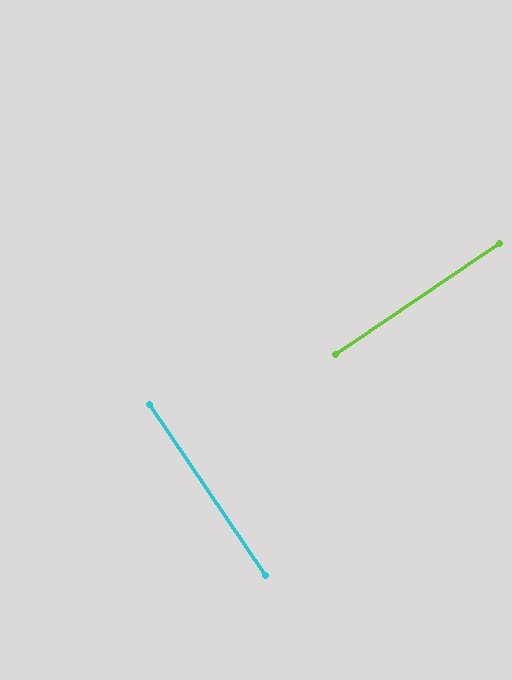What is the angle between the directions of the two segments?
Approximately 90 degrees.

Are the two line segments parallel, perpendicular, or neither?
Perpendicular — they meet at approximately 90°.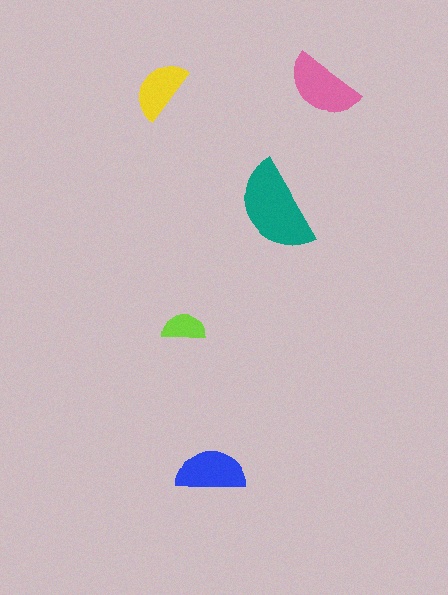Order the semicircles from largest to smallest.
the teal one, the pink one, the blue one, the yellow one, the lime one.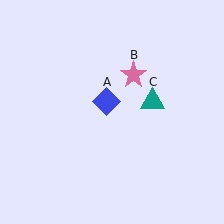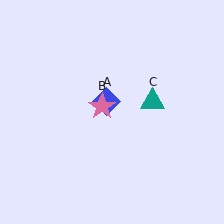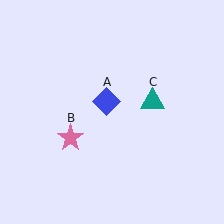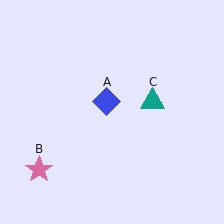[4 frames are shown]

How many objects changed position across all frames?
1 object changed position: pink star (object B).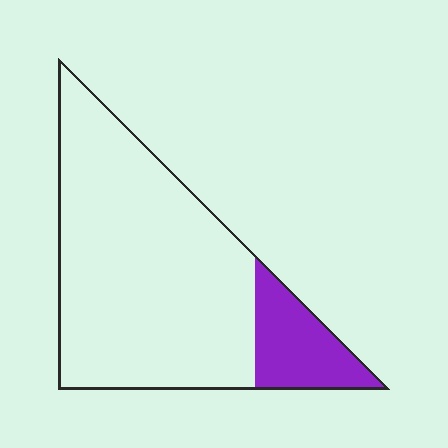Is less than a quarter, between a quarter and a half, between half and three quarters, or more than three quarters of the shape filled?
Less than a quarter.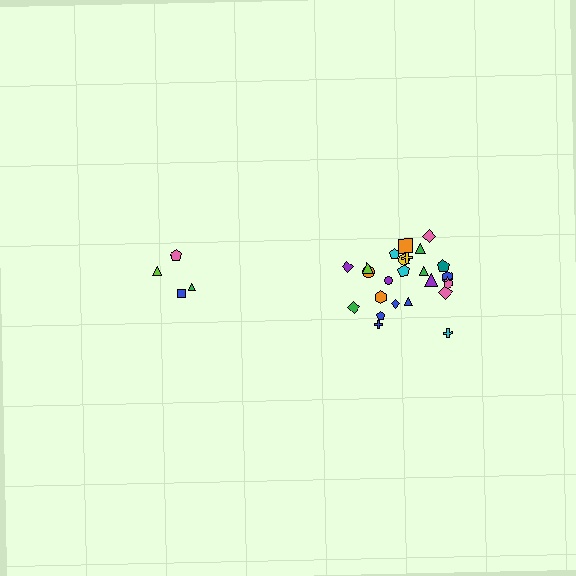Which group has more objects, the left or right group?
The right group.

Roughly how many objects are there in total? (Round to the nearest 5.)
Roughly 30 objects in total.